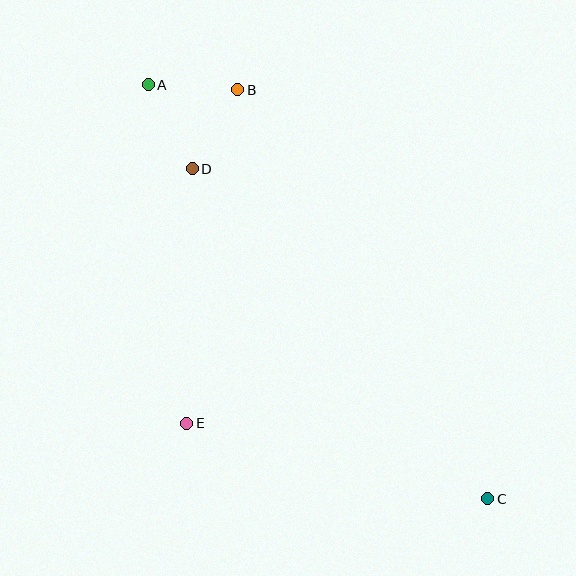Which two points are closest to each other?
Points A and B are closest to each other.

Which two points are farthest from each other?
Points A and C are farthest from each other.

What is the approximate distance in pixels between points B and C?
The distance between B and C is approximately 479 pixels.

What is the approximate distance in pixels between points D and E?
The distance between D and E is approximately 254 pixels.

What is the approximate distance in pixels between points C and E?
The distance between C and E is approximately 310 pixels.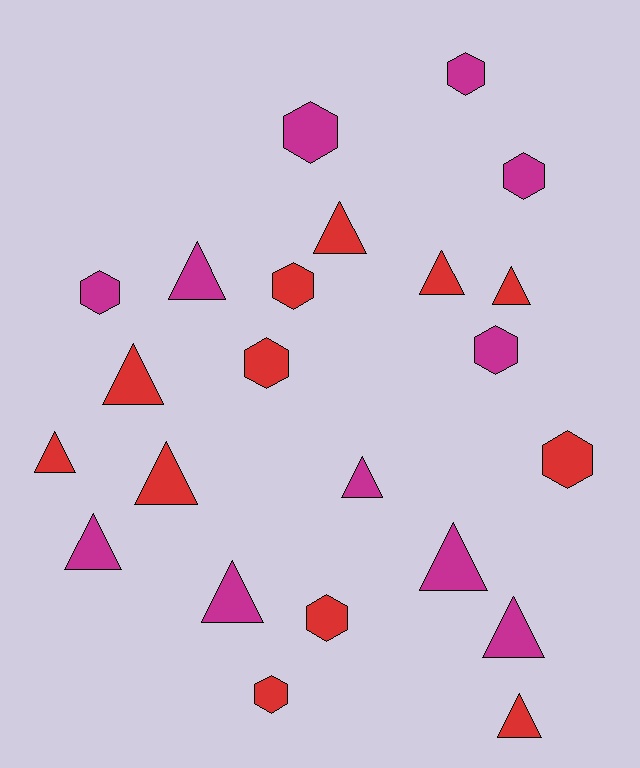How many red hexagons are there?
There are 5 red hexagons.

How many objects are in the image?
There are 23 objects.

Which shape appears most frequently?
Triangle, with 13 objects.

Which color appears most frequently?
Red, with 12 objects.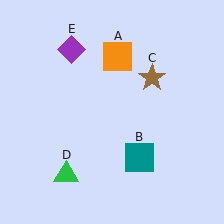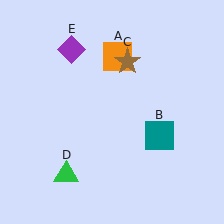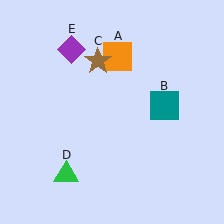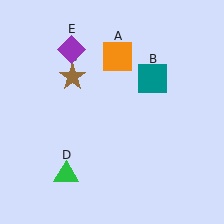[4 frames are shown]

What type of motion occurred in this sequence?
The teal square (object B), brown star (object C) rotated counterclockwise around the center of the scene.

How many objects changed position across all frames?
2 objects changed position: teal square (object B), brown star (object C).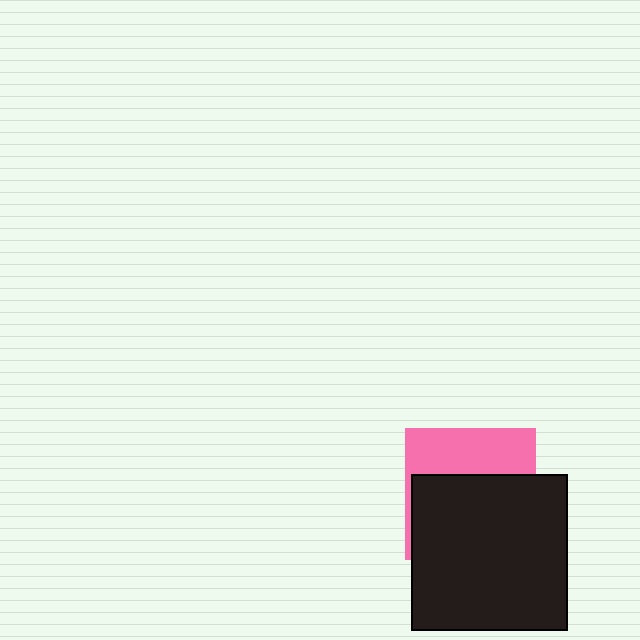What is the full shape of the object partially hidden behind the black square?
The partially hidden object is a pink square.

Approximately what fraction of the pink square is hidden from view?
Roughly 62% of the pink square is hidden behind the black square.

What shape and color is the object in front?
The object in front is a black square.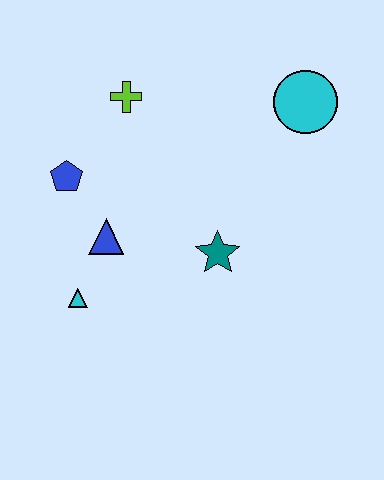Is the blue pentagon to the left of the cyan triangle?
Yes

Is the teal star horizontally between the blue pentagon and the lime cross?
No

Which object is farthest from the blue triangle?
The cyan circle is farthest from the blue triangle.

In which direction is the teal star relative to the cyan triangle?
The teal star is to the right of the cyan triangle.